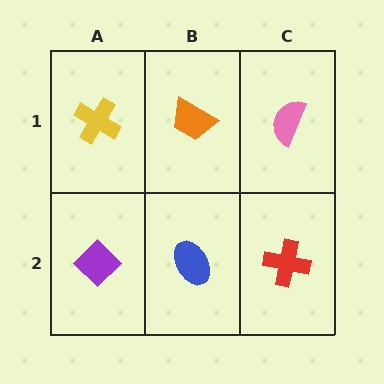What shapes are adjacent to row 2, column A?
A yellow cross (row 1, column A), a blue ellipse (row 2, column B).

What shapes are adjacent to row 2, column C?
A pink semicircle (row 1, column C), a blue ellipse (row 2, column B).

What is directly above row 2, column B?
An orange trapezoid.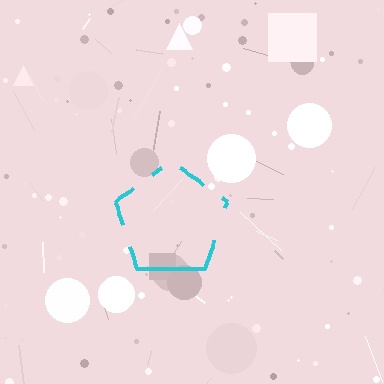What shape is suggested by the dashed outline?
The dashed outline suggests a pentagon.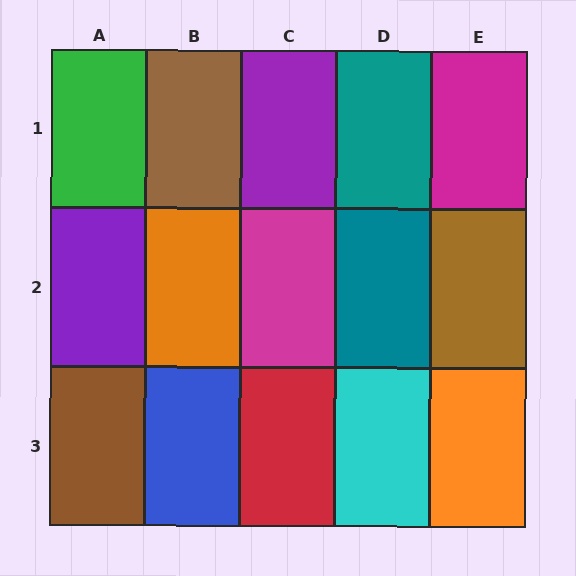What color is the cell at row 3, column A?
Brown.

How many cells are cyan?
1 cell is cyan.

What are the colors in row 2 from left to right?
Purple, orange, magenta, teal, brown.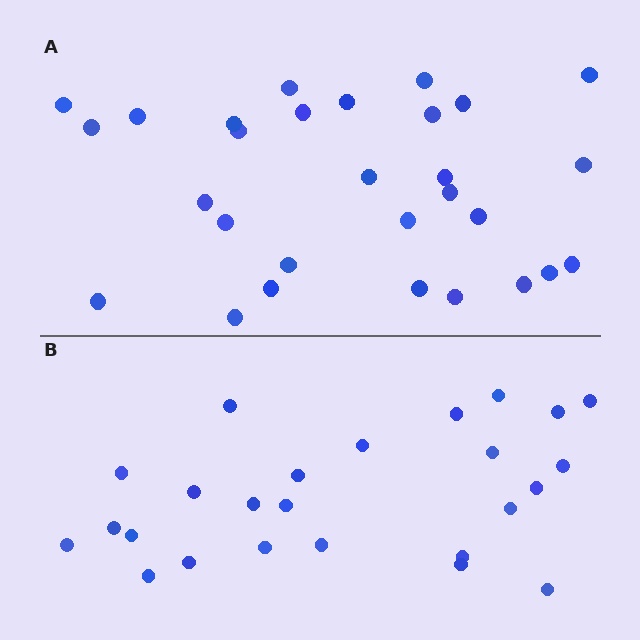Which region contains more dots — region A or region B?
Region A (the top region) has more dots.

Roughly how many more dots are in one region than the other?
Region A has about 4 more dots than region B.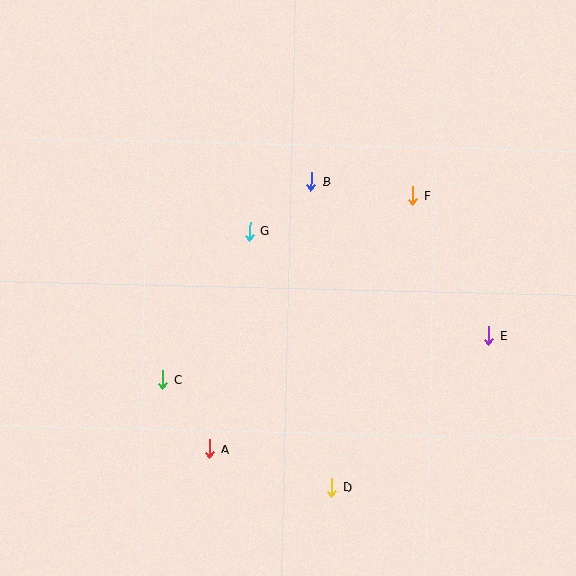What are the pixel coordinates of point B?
Point B is at (311, 181).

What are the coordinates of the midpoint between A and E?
The midpoint between A and E is at (349, 392).